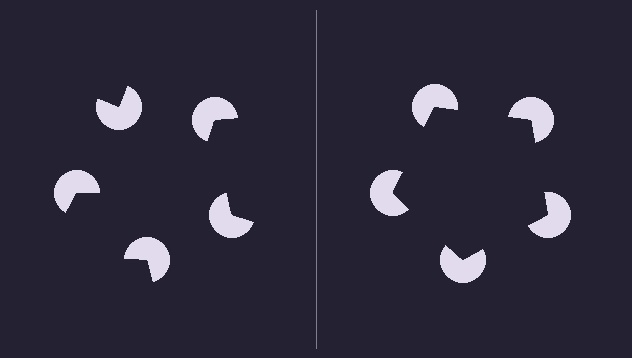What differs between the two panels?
The pac-man discs are positioned identically on both sides; only the wedge orientations differ. On the right they align to a pentagon; on the left they are misaligned.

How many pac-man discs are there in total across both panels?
10 — 5 on each side.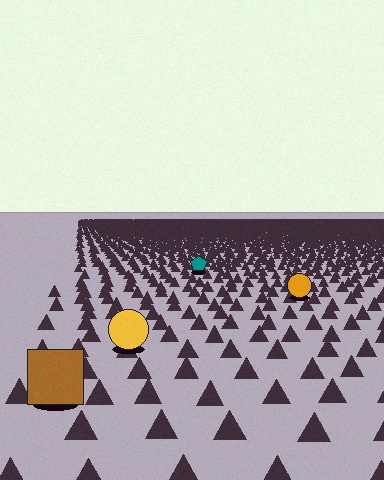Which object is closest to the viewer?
The brown square is closest. The texture marks near it are larger and more spread out.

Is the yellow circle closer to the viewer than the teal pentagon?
Yes. The yellow circle is closer — you can tell from the texture gradient: the ground texture is coarser near it.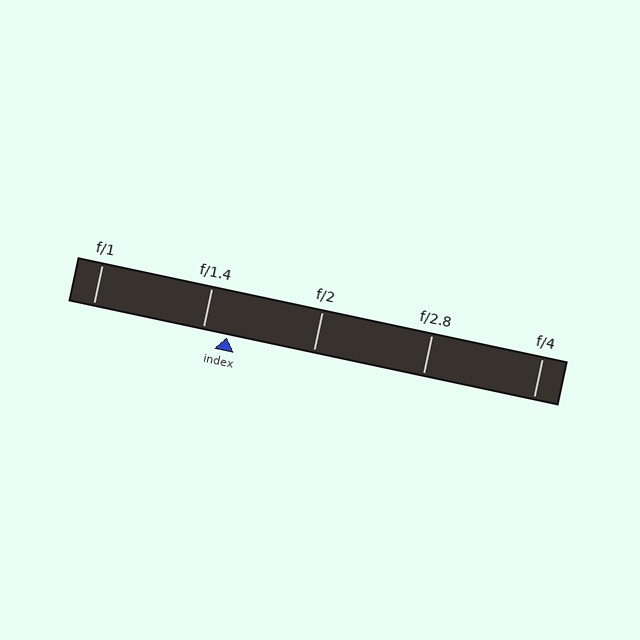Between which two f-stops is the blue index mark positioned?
The index mark is between f/1.4 and f/2.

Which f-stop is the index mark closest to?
The index mark is closest to f/1.4.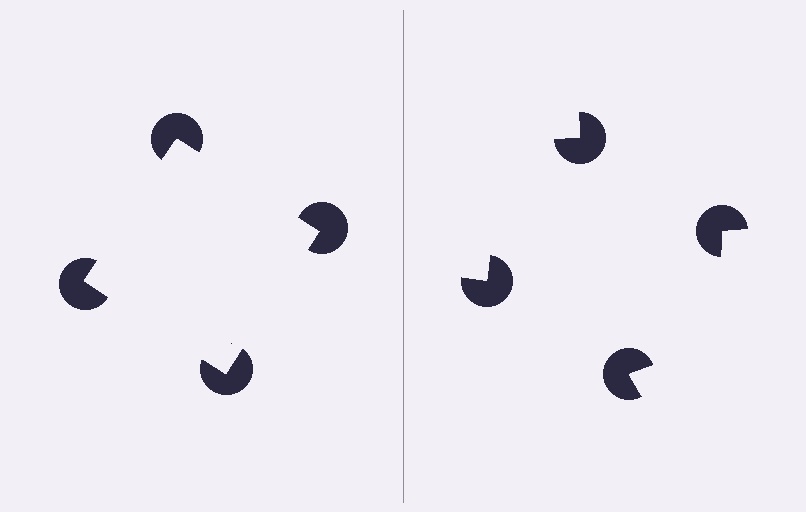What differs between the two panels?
The pac-man discs are positioned identically on both sides; only the wedge orientations differ. On the left they align to a square; on the right they are misaligned.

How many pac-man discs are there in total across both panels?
8 — 4 on each side.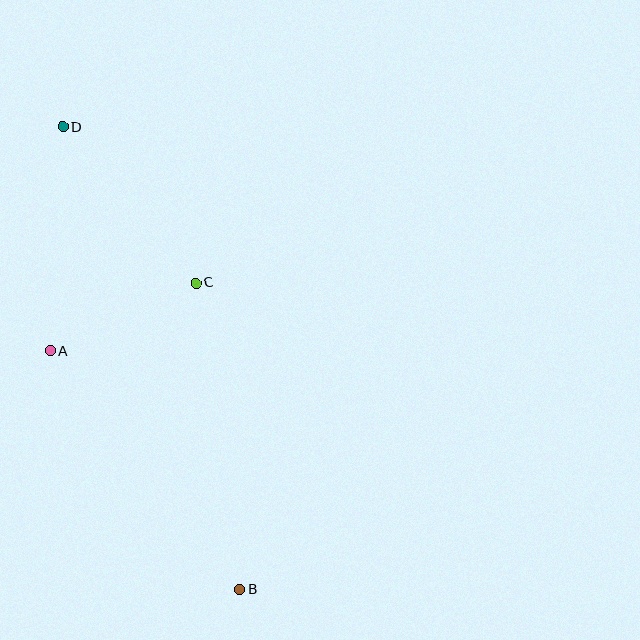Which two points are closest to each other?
Points A and C are closest to each other.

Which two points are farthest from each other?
Points B and D are farthest from each other.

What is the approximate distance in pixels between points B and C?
The distance between B and C is approximately 310 pixels.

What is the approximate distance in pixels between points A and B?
The distance between A and B is approximately 305 pixels.